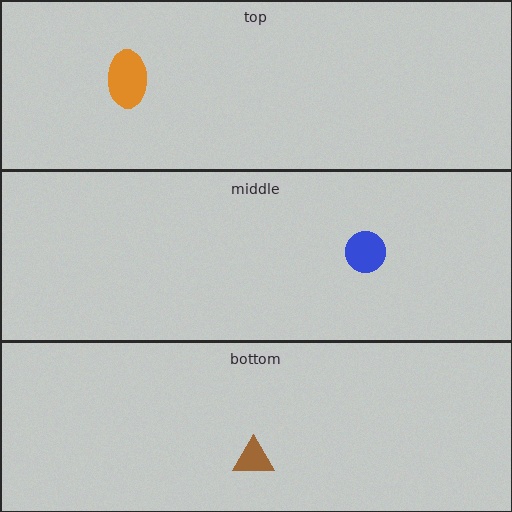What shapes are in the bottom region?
The brown triangle.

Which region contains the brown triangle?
The bottom region.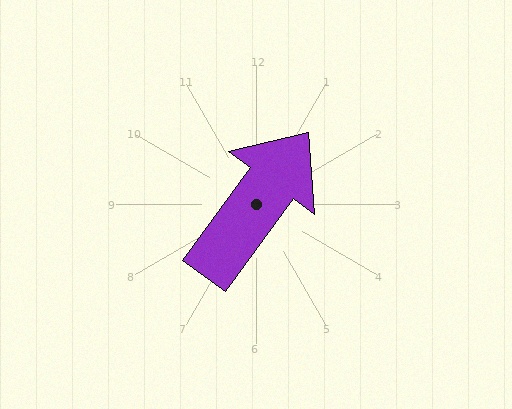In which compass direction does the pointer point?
Northeast.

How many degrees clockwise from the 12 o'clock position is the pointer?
Approximately 36 degrees.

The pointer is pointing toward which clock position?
Roughly 1 o'clock.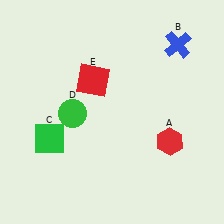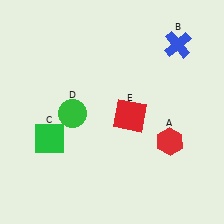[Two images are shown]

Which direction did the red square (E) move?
The red square (E) moved right.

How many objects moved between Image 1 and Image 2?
1 object moved between the two images.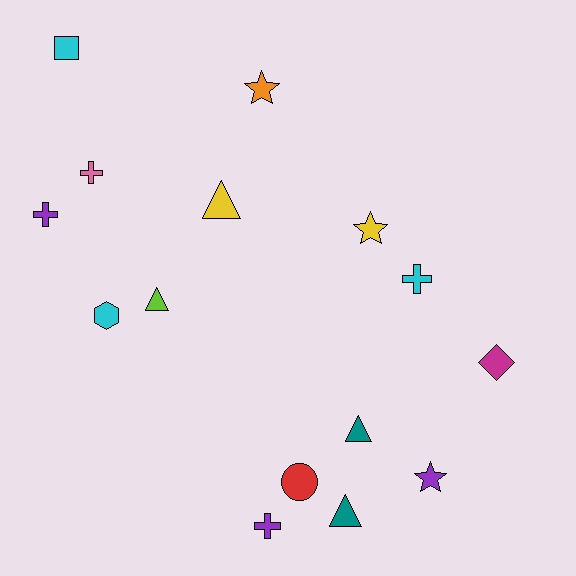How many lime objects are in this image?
There is 1 lime object.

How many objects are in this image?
There are 15 objects.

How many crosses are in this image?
There are 4 crosses.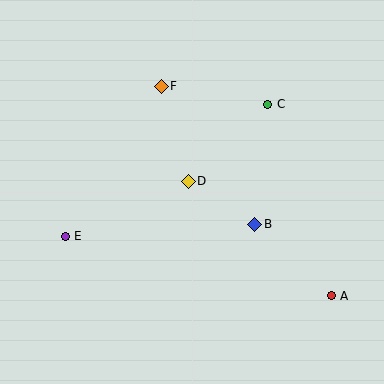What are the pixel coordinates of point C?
Point C is at (268, 104).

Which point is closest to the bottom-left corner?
Point E is closest to the bottom-left corner.